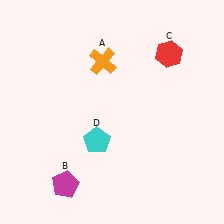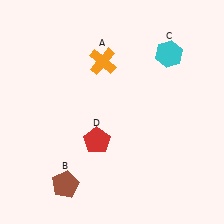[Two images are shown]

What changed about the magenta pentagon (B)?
In Image 1, B is magenta. In Image 2, it changed to brown.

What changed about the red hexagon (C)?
In Image 1, C is red. In Image 2, it changed to cyan.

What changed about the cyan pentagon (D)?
In Image 1, D is cyan. In Image 2, it changed to red.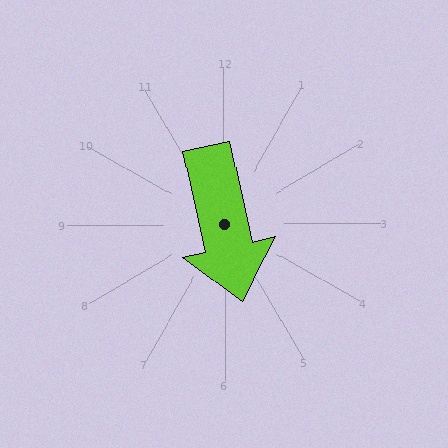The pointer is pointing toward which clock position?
Roughly 6 o'clock.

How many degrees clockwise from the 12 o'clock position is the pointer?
Approximately 167 degrees.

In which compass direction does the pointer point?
South.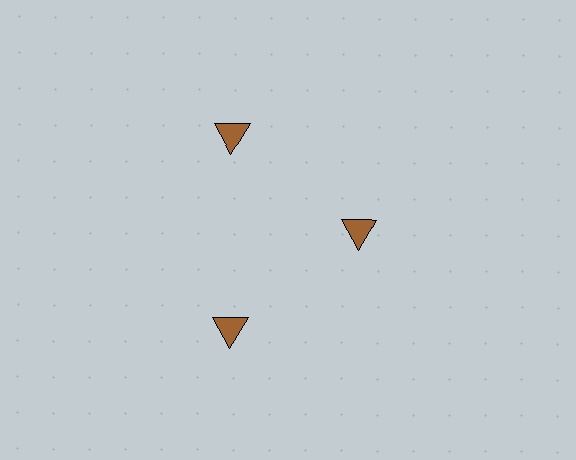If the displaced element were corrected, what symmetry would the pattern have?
It would have 3-fold rotational symmetry — the pattern would map onto itself every 120 degrees.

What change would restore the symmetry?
The symmetry would be restored by moving it outward, back onto the ring so that all 3 triangles sit at equal angles and equal distance from the center.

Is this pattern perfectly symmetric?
No. The 3 brown triangles are arranged in a ring, but one element near the 3 o'clock position is pulled inward toward the center, breaking the 3-fold rotational symmetry.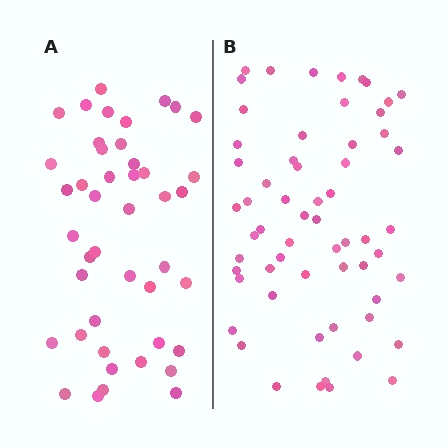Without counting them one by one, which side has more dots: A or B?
Region B (the right region) has more dots.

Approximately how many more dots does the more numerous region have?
Region B has approximately 15 more dots than region A.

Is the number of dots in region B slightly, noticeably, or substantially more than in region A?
Region B has noticeably more, but not dramatically so. The ratio is roughly 1.4 to 1.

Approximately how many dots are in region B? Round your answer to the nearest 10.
About 60 dots.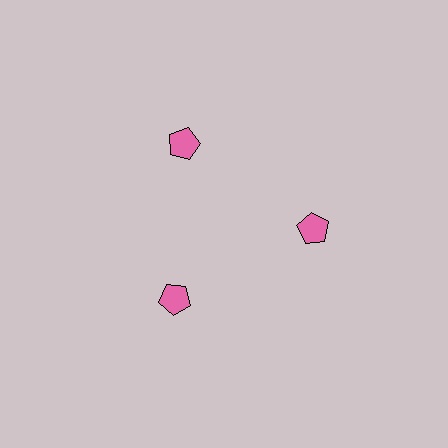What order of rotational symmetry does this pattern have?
This pattern has 3-fold rotational symmetry.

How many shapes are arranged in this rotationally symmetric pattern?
There are 3 shapes, arranged in 3 groups of 1.